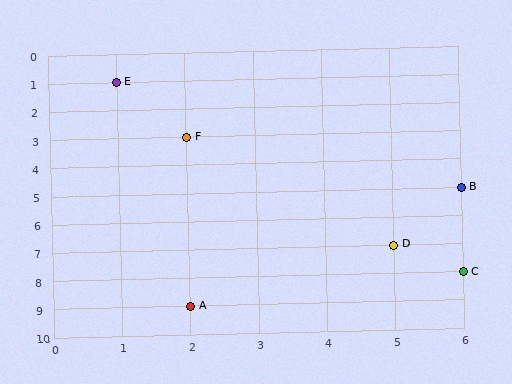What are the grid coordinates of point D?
Point D is at grid coordinates (5, 7).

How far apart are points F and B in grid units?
Points F and B are 4 columns and 2 rows apart (about 4.5 grid units diagonally).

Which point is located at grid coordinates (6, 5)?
Point B is at (6, 5).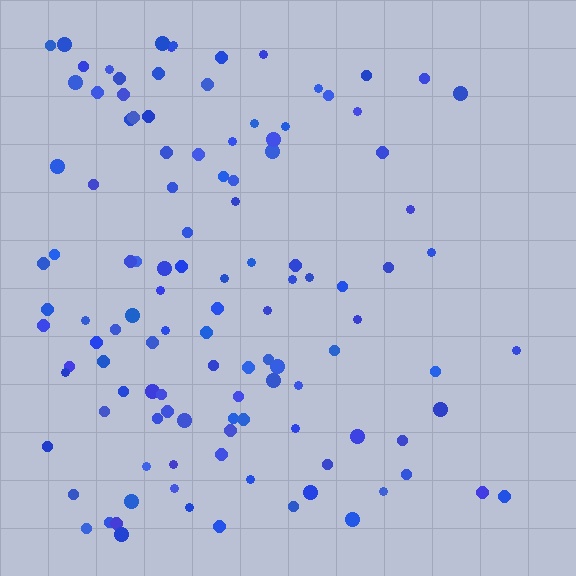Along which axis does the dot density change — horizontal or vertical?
Horizontal.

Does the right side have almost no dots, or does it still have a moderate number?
Still a moderate number, just noticeably fewer than the left.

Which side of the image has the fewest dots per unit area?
The right.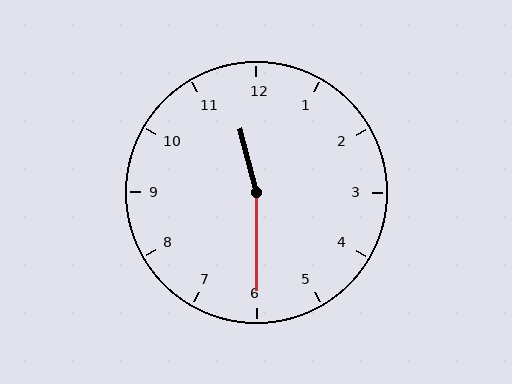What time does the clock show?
11:30.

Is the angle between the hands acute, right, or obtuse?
It is obtuse.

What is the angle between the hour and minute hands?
Approximately 165 degrees.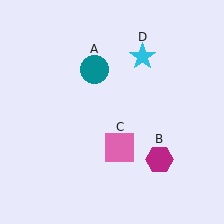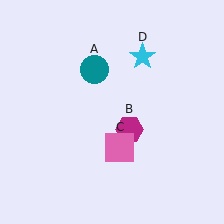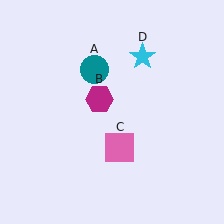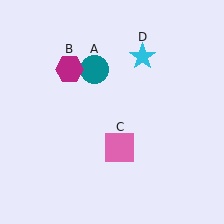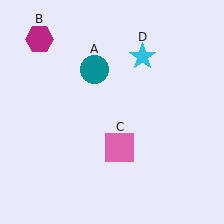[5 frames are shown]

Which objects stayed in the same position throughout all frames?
Teal circle (object A) and pink square (object C) and cyan star (object D) remained stationary.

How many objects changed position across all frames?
1 object changed position: magenta hexagon (object B).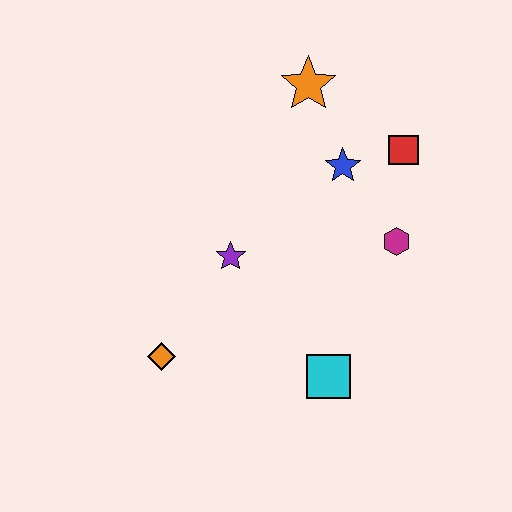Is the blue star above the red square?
No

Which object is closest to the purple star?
The orange diamond is closest to the purple star.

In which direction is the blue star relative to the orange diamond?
The blue star is above the orange diamond.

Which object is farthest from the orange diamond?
The red square is farthest from the orange diamond.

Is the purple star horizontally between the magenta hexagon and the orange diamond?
Yes